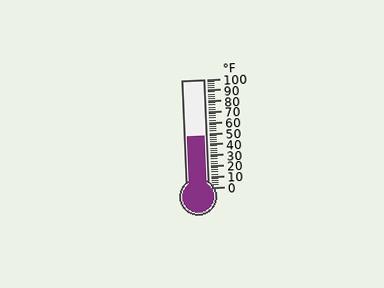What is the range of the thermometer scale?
The thermometer scale ranges from 0°F to 100°F.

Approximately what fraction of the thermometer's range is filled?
The thermometer is filled to approximately 50% of its range.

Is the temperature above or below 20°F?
The temperature is above 20°F.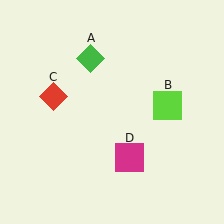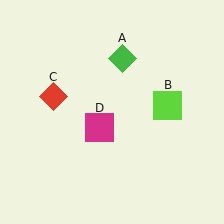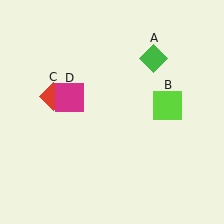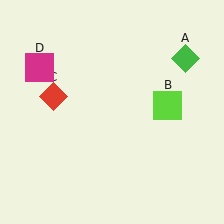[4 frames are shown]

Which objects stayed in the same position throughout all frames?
Lime square (object B) and red diamond (object C) remained stationary.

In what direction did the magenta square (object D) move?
The magenta square (object D) moved up and to the left.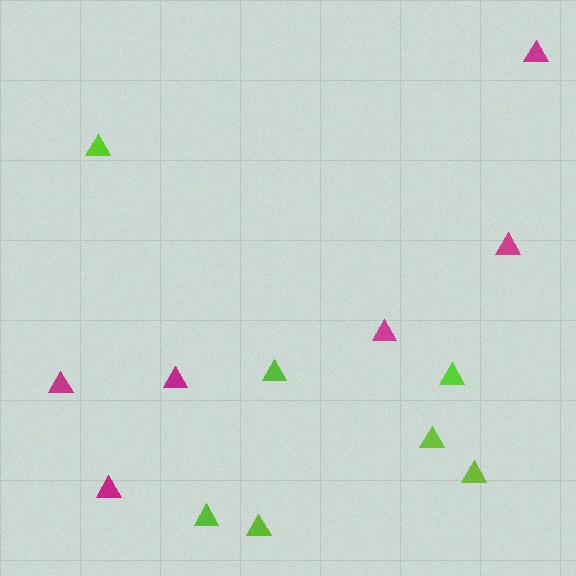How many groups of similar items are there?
There are 2 groups: one group of lime triangles (7) and one group of magenta triangles (6).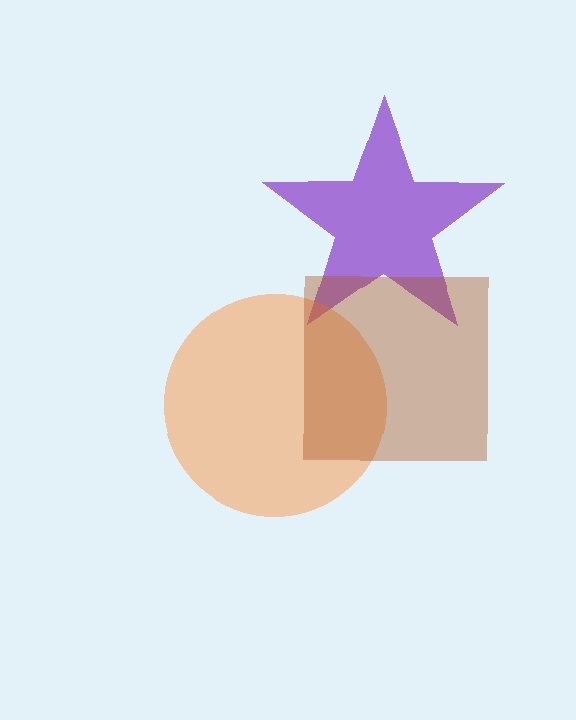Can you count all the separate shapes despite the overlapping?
Yes, there are 3 separate shapes.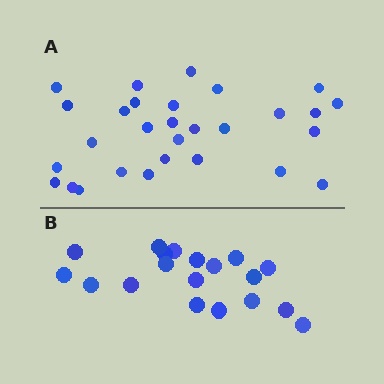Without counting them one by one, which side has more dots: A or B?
Region A (the top region) has more dots.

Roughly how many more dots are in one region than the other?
Region A has roughly 10 or so more dots than region B.